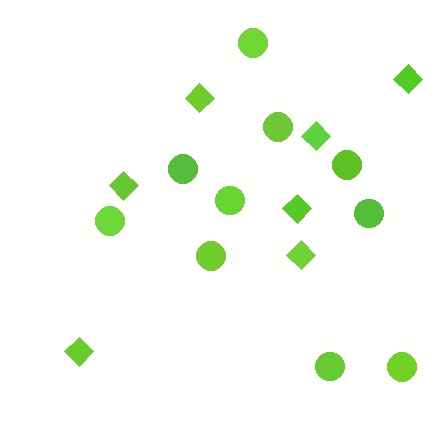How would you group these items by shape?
There are 2 groups: one group of circles (10) and one group of diamonds (7).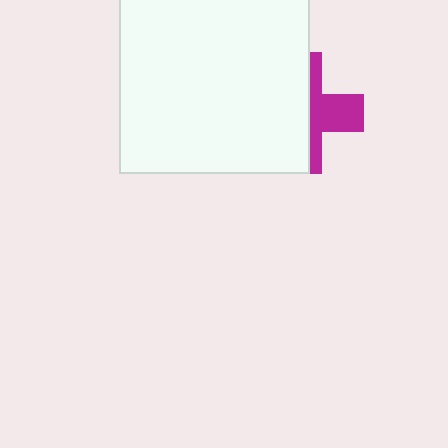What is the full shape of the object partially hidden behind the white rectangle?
The partially hidden object is a magenta cross.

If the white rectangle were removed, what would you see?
You would see the complete magenta cross.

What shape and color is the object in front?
The object in front is a white rectangle.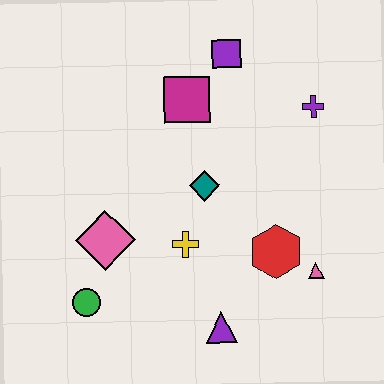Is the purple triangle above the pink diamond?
No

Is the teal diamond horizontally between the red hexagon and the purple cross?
No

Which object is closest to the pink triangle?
The red hexagon is closest to the pink triangle.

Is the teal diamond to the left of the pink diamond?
No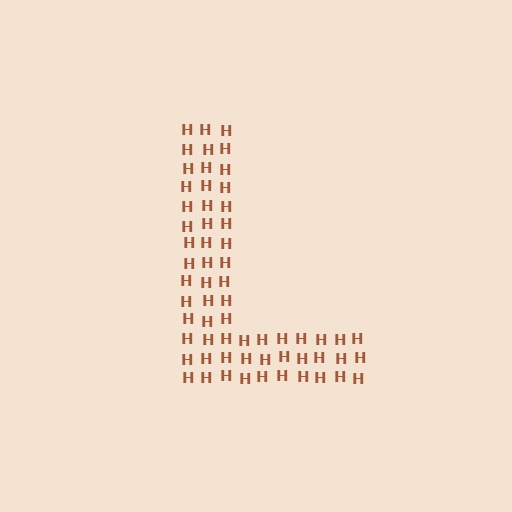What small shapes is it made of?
It is made of small letter H's.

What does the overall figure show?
The overall figure shows the letter L.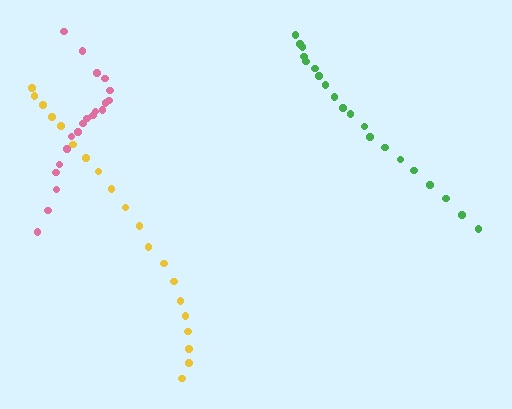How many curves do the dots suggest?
There are 3 distinct paths.